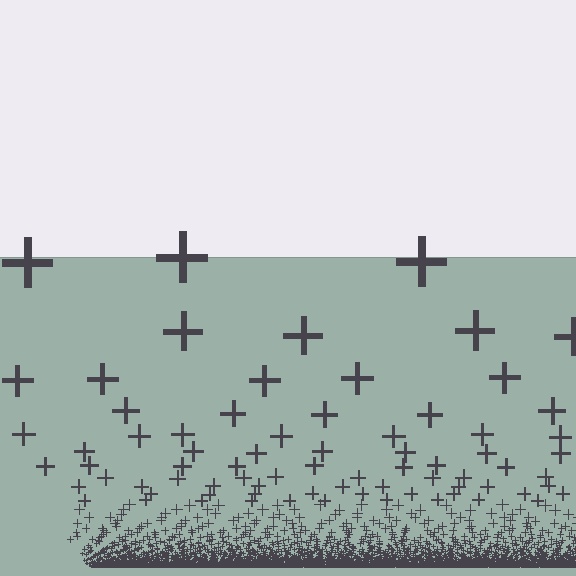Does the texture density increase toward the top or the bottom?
Density increases toward the bottom.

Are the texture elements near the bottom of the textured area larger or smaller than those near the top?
Smaller. The gradient is inverted — elements near the bottom are smaller and denser.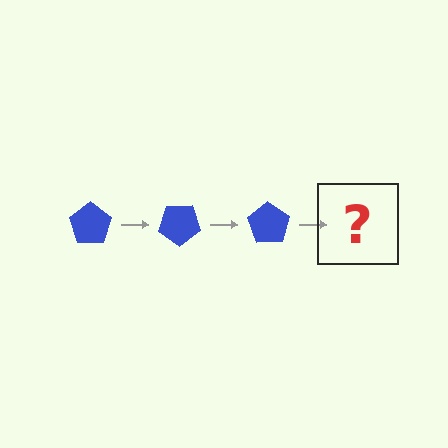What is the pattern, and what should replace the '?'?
The pattern is that the pentagon rotates 35 degrees each step. The '?' should be a blue pentagon rotated 105 degrees.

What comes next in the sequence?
The next element should be a blue pentagon rotated 105 degrees.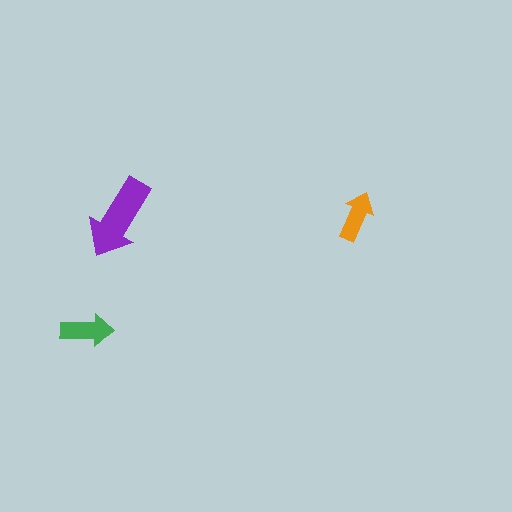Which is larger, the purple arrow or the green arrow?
The purple one.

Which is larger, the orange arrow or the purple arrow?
The purple one.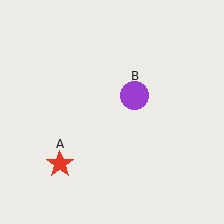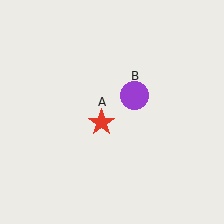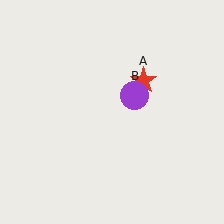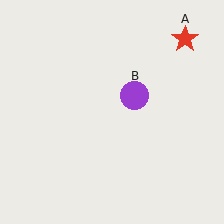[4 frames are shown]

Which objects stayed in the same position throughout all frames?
Purple circle (object B) remained stationary.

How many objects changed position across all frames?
1 object changed position: red star (object A).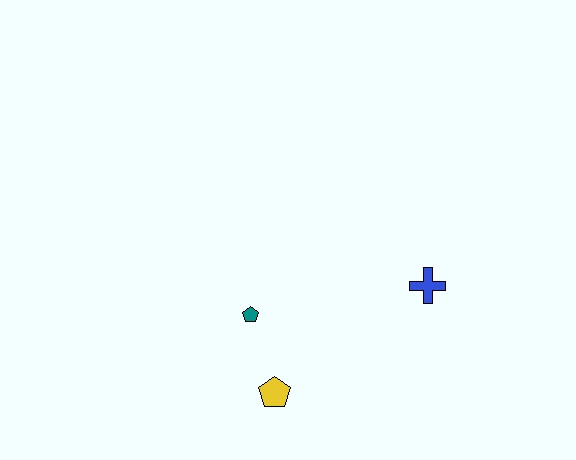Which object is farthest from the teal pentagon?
The blue cross is farthest from the teal pentagon.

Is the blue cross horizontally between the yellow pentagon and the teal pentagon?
No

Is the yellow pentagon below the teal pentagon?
Yes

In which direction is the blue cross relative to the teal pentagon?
The blue cross is to the right of the teal pentagon.